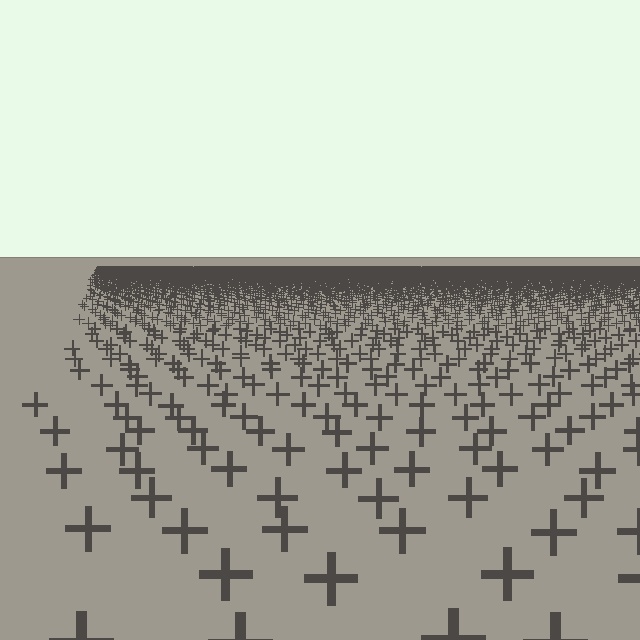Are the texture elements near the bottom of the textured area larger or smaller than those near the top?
Larger. Near the bottom, elements are closer to the viewer and appear at a bigger on-screen size.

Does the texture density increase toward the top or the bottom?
Density increases toward the top.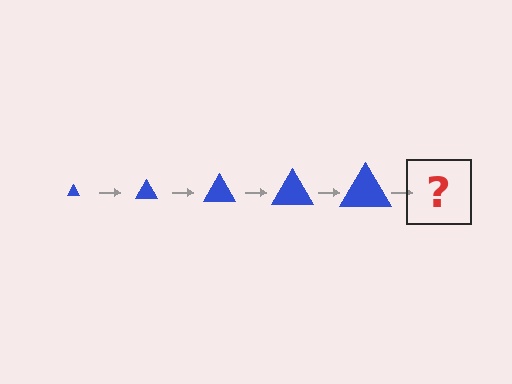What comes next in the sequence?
The next element should be a blue triangle, larger than the previous one.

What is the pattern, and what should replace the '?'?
The pattern is that the triangle gets progressively larger each step. The '?' should be a blue triangle, larger than the previous one.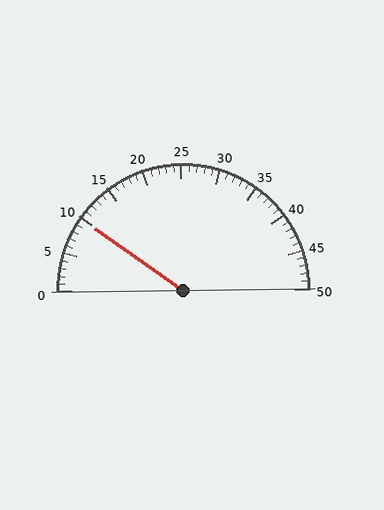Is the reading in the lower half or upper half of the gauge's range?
The reading is in the lower half of the range (0 to 50).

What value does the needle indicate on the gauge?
The needle indicates approximately 10.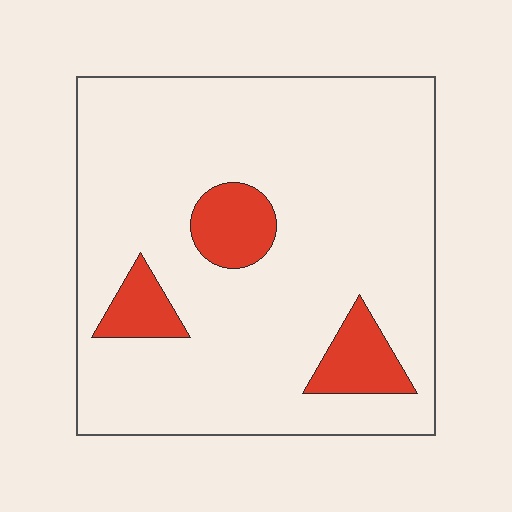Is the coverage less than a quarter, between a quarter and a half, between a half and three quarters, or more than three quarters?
Less than a quarter.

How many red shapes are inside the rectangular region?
3.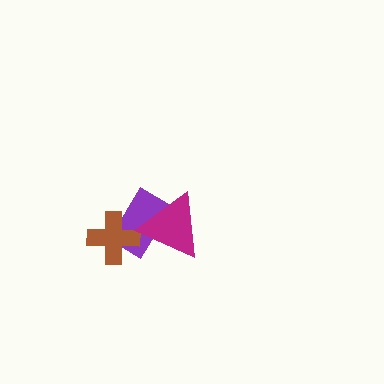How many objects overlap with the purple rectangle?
2 objects overlap with the purple rectangle.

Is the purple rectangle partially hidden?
Yes, it is partially covered by another shape.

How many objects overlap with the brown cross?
1 object overlaps with the brown cross.